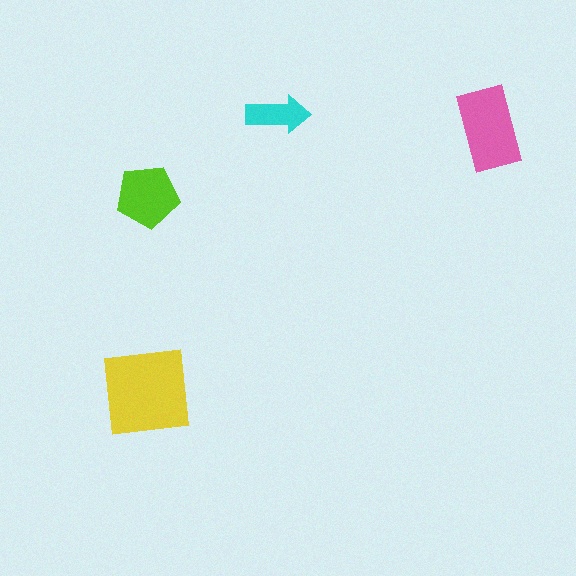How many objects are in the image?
There are 4 objects in the image.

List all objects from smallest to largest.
The cyan arrow, the lime pentagon, the pink rectangle, the yellow square.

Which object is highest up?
The cyan arrow is topmost.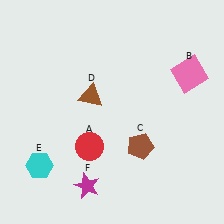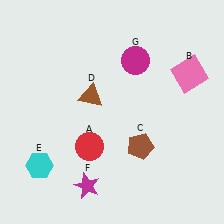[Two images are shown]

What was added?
A magenta circle (G) was added in Image 2.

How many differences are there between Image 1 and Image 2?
There is 1 difference between the two images.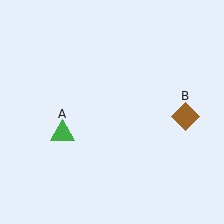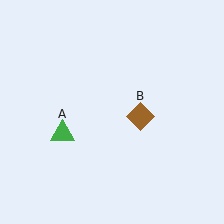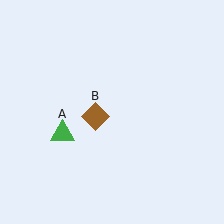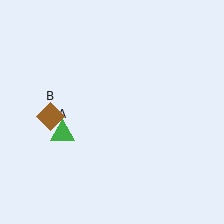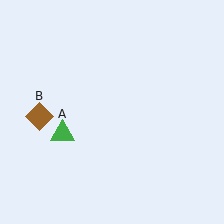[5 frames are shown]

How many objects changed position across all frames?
1 object changed position: brown diamond (object B).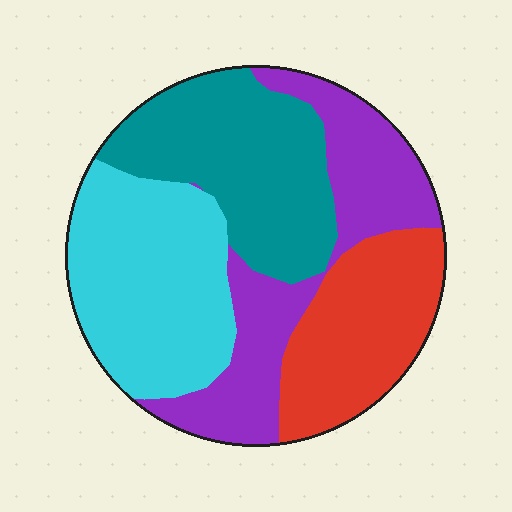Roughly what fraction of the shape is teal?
Teal takes up between a quarter and a half of the shape.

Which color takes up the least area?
Red, at roughly 20%.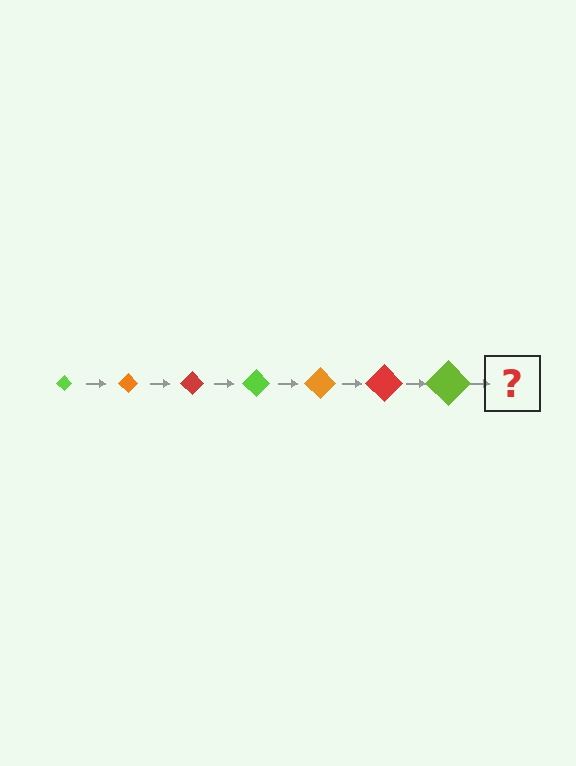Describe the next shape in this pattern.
It should be an orange diamond, larger than the previous one.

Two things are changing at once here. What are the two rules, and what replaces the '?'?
The two rules are that the diamond grows larger each step and the color cycles through lime, orange, and red. The '?' should be an orange diamond, larger than the previous one.